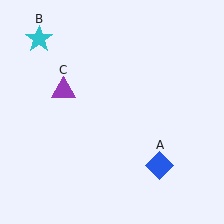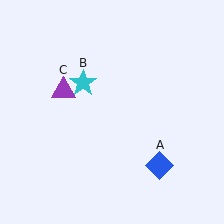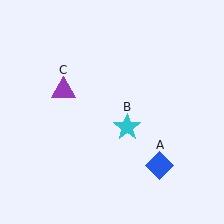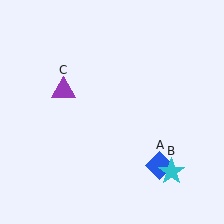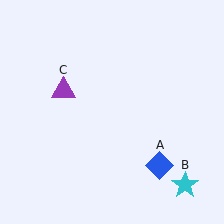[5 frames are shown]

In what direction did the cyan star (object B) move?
The cyan star (object B) moved down and to the right.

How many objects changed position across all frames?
1 object changed position: cyan star (object B).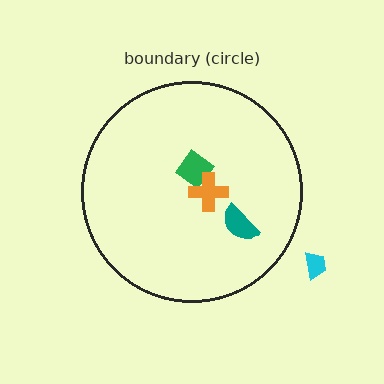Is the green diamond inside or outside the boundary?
Inside.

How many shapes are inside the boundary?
3 inside, 1 outside.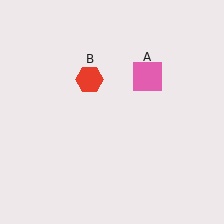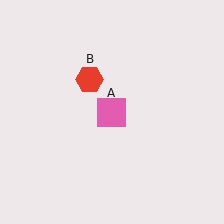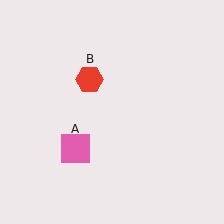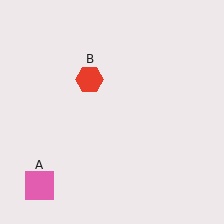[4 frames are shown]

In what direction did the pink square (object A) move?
The pink square (object A) moved down and to the left.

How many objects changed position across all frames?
1 object changed position: pink square (object A).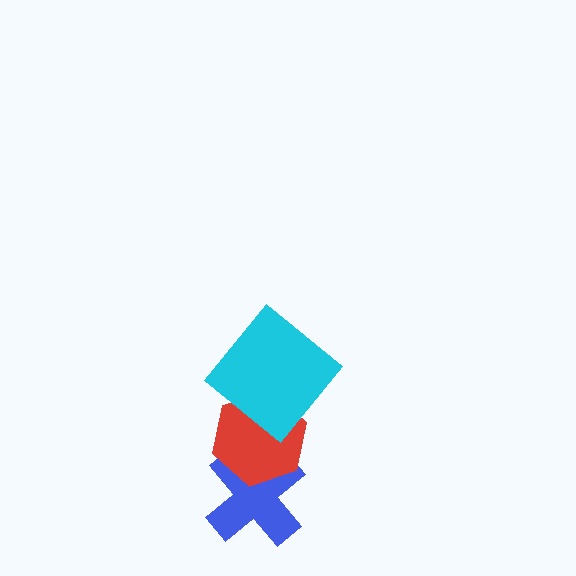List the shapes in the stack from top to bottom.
From top to bottom: the cyan diamond, the red hexagon, the blue cross.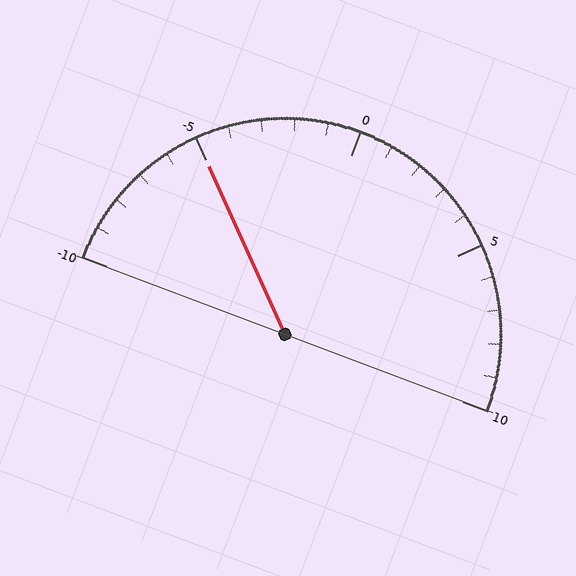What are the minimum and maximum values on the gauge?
The gauge ranges from -10 to 10.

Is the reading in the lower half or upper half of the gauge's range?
The reading is in the lower half of the range (-10 to 10).